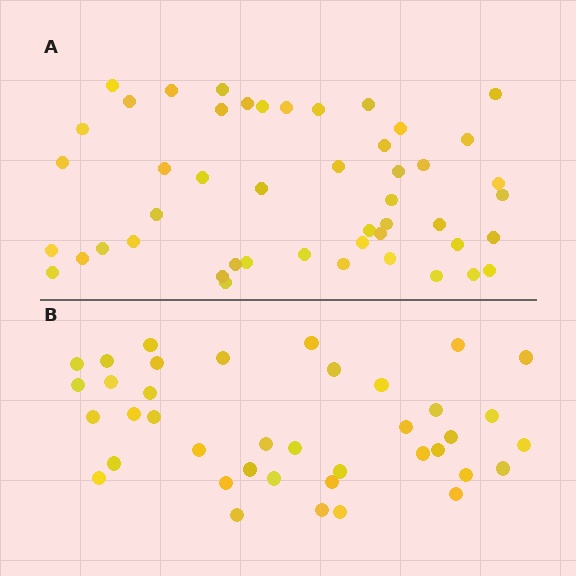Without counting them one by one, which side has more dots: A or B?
Region A (the top region) has more dots.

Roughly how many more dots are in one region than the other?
Region A has roughly 8 or so more dots than region B.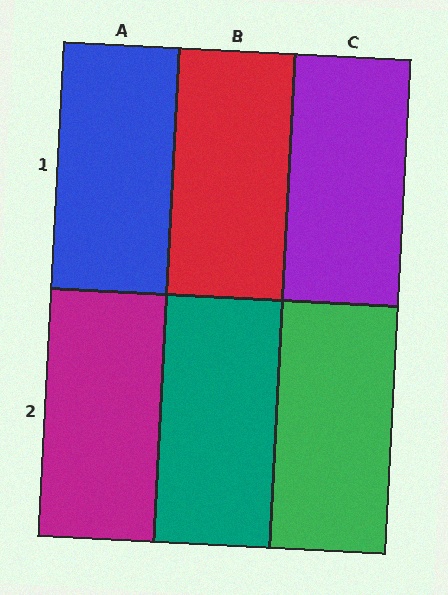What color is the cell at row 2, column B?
Teal.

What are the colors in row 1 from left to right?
Blue, red, purple.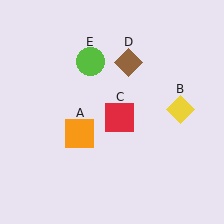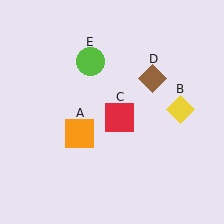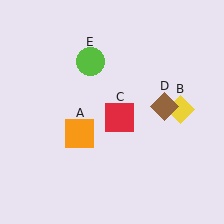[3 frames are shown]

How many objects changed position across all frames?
1 object changed position: brown diamond (object D).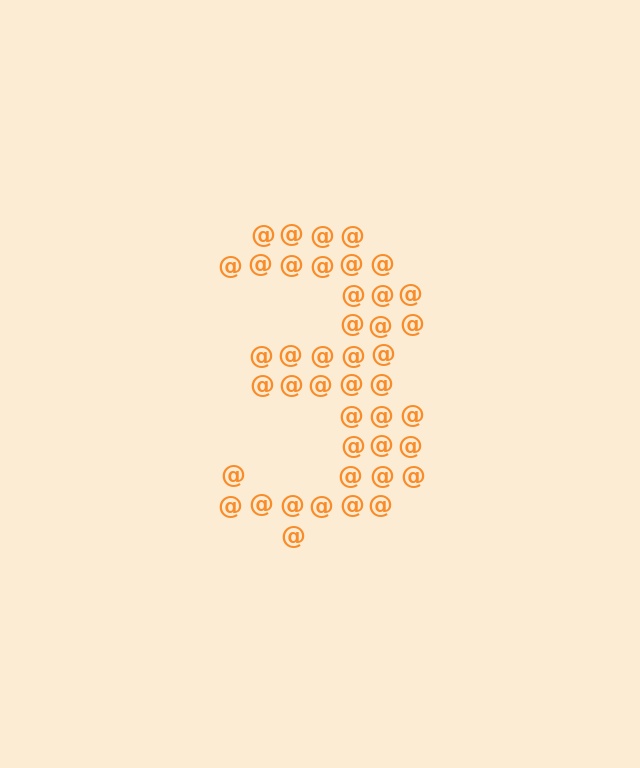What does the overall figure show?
The overall figure shows the digit 3.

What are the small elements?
The small elements are at signs.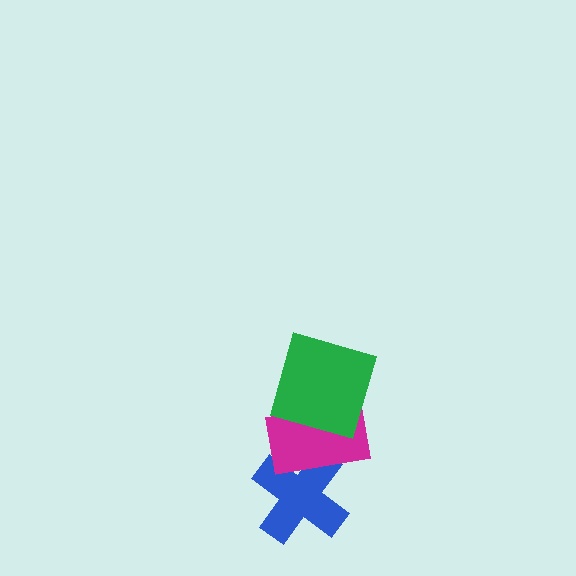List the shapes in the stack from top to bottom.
From top to bottom: the green square, the magenta rectangle, the blue cross.